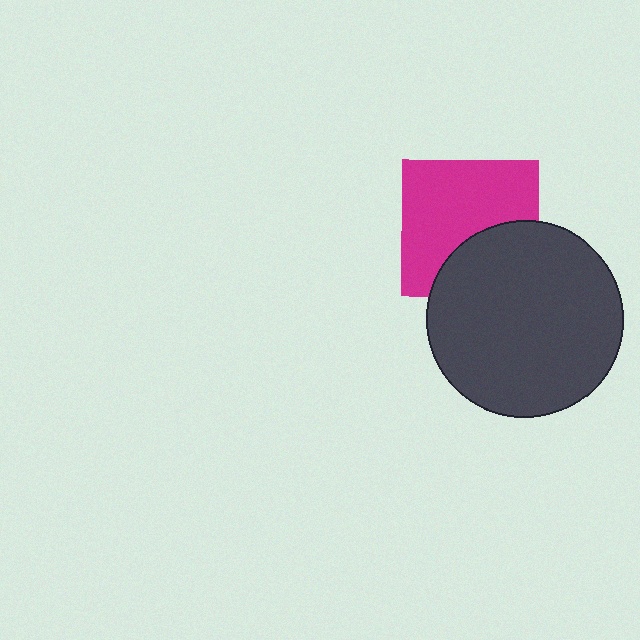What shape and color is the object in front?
The object in front is a dark gray circle.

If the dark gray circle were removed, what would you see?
You would see the complete magenta square.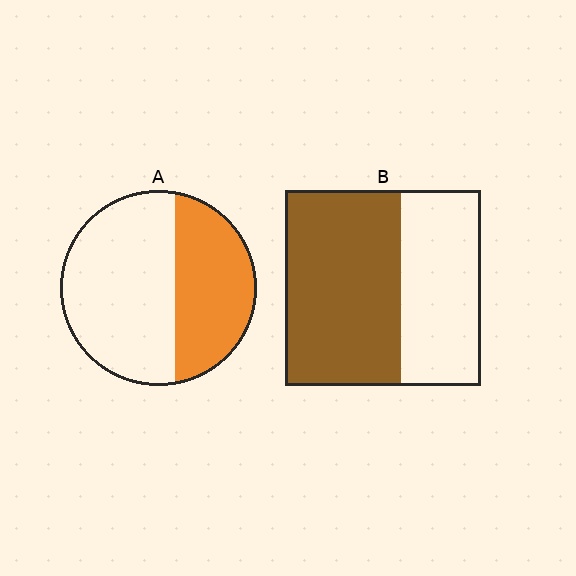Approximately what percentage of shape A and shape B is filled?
A is approximately 40% and B is approximately 60%.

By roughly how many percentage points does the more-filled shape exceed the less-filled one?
By roughly 20 percentage points (B over A).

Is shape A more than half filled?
No.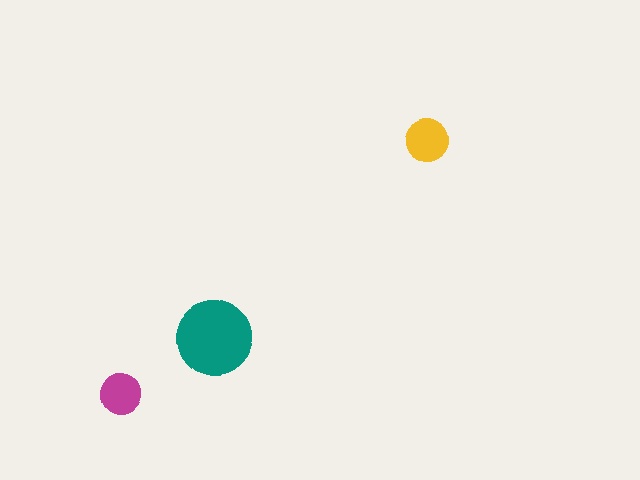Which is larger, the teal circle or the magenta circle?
The teal one.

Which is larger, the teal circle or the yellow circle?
The teal one.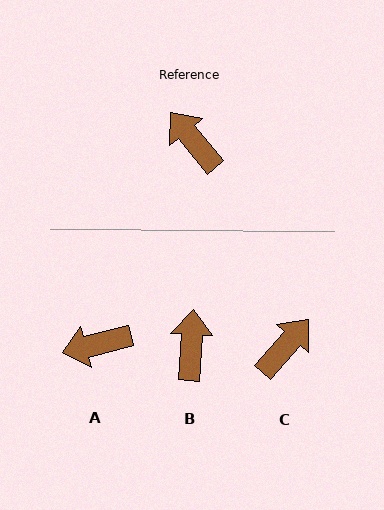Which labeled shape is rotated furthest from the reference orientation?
C, about 80 degrees away.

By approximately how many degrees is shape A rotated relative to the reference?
Approximately 65 degrees counter-clockwise.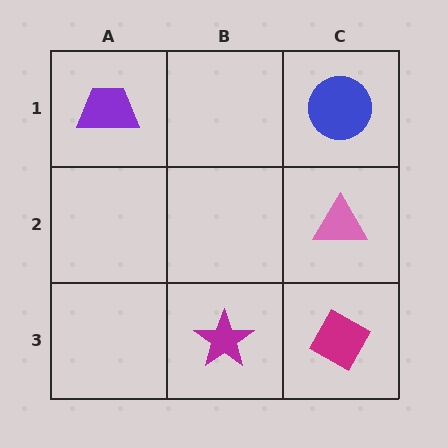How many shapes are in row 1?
2 shapes.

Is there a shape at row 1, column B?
No, that cell is empty.